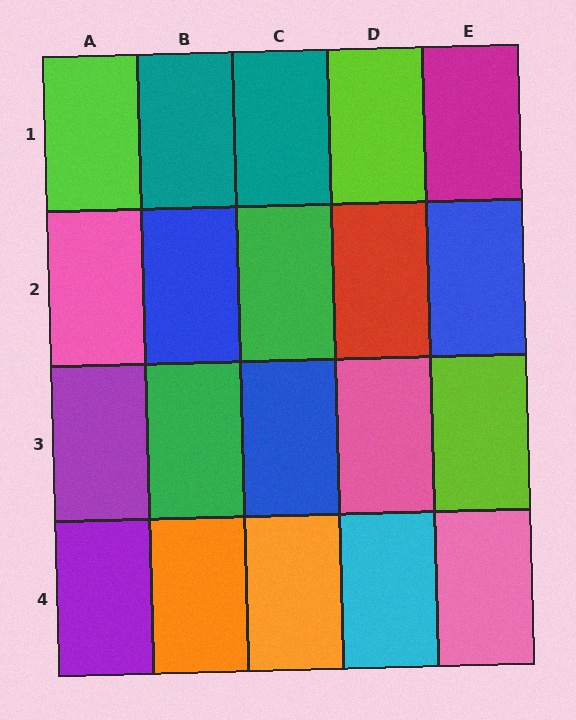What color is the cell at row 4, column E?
Pink.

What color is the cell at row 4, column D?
Cyan.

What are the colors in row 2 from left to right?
Pink, blue, green, red, blue.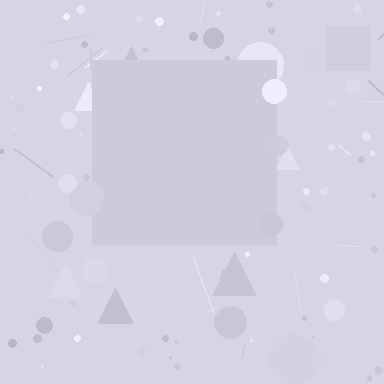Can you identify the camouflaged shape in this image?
The camouflaged shape is a square.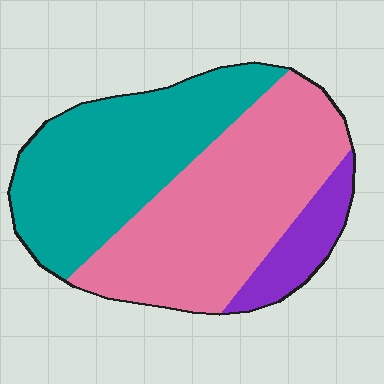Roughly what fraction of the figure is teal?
Teal covers about 40% of the figure.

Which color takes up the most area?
Pink, at roughly 50%.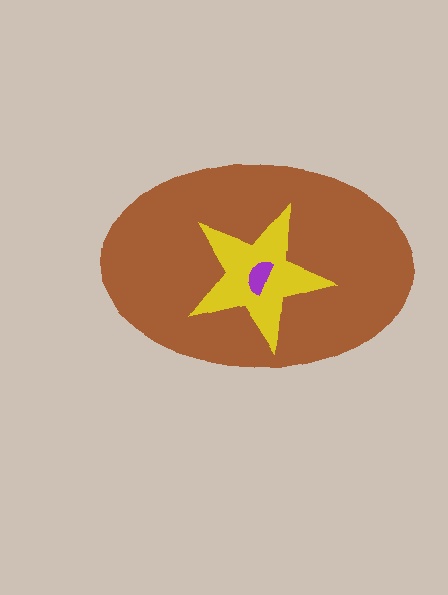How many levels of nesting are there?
3.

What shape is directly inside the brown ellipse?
The yellow star.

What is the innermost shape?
The purple semicircle.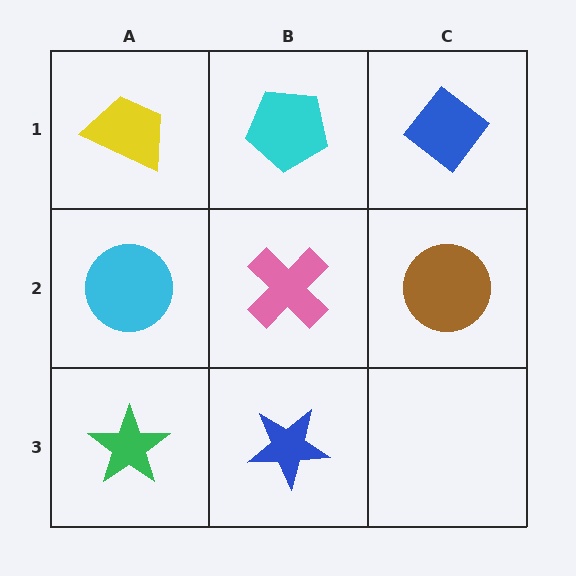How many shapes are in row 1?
3 shapes.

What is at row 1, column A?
A yellow trapezoid.